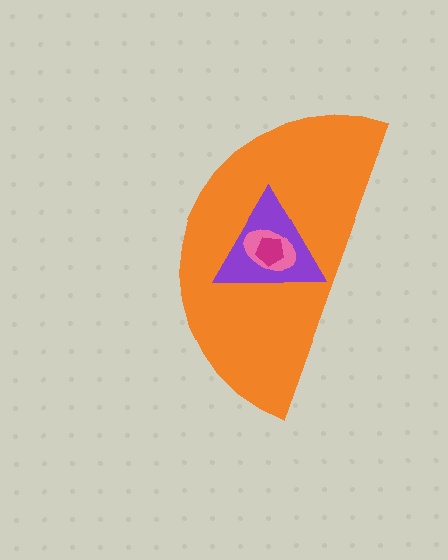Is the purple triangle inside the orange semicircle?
Yes.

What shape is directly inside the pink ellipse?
The magenta pentagon.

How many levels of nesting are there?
4.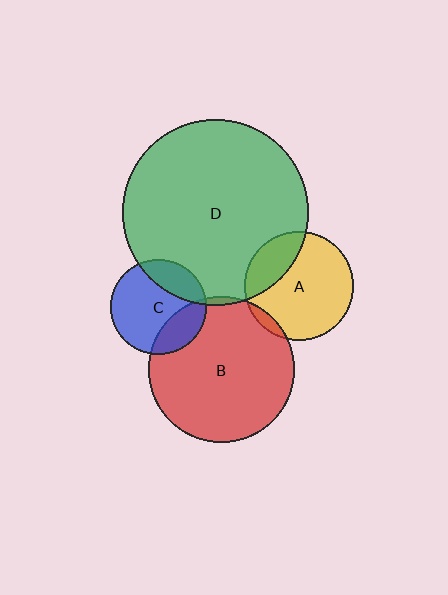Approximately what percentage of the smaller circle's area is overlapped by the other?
Approximately 5%.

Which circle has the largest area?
Circle D (green).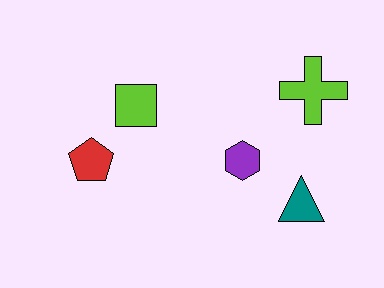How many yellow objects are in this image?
There are no yellow objects.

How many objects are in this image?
There are 5 objects.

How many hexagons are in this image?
There is 1 hexagon.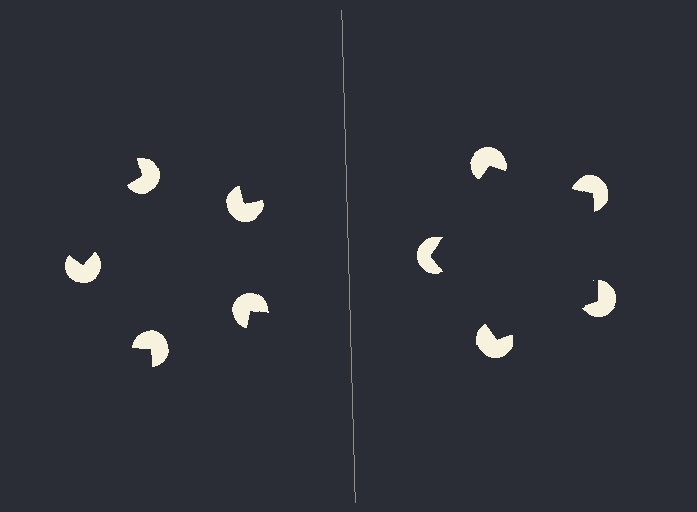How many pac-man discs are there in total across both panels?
10 — 5 on each side.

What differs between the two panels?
The pac-man discs are positioned identically on both sides; only the wedge orientations differ. On the right they align to a pentagon; on the left they are misaligned.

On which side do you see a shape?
An illusory pentagon appears on the right side. On the left side the wedge cuts are rotated, so no coherent shape forms.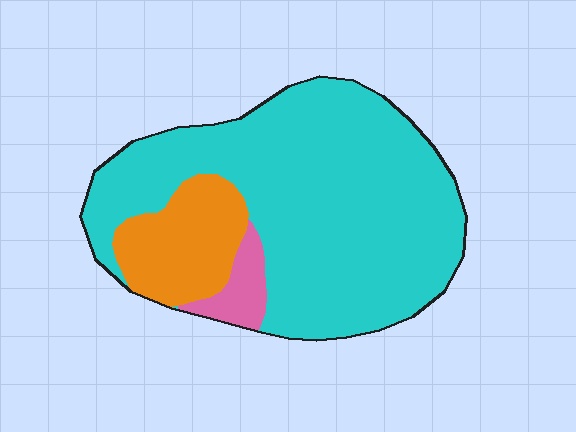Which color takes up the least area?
Pink, at roughly 5%.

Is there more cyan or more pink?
Cyan.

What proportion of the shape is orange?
Orange takes up about one sixth (1/6) of the shape.